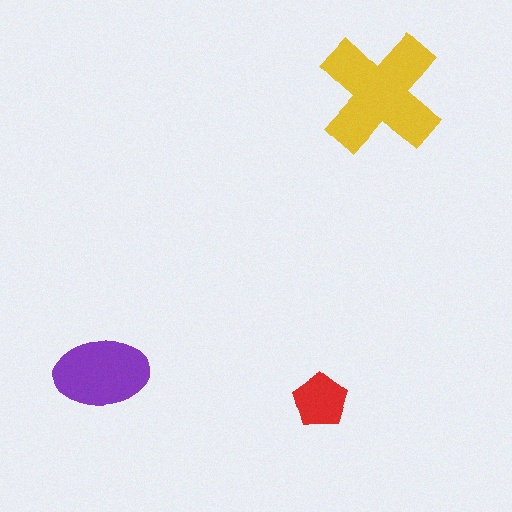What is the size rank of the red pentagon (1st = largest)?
3rd.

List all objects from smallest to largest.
The red pentagon, the purple ellipse, the yellow cross.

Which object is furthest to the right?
The yellow cross is rightmost.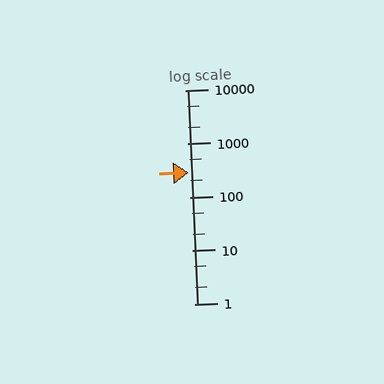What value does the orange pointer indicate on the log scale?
The pointer indicates approximately 290.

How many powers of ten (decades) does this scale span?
The scale spans 4 decades, from 1 to 10000.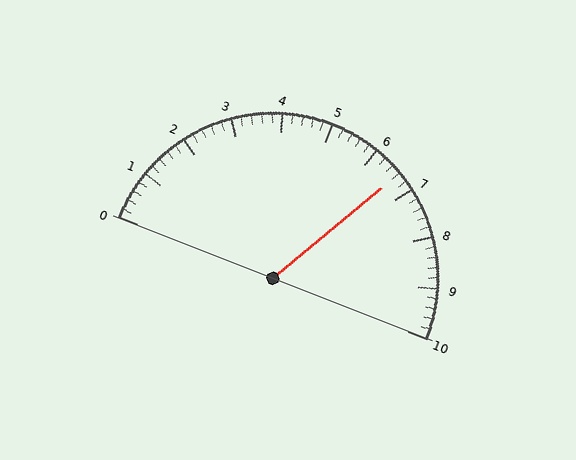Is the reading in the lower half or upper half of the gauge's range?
The reading is in the upper half of the range (0 to 10).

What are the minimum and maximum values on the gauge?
The gauge ranges from 0 to 10.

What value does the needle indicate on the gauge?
The needle indicates approximately 6.6.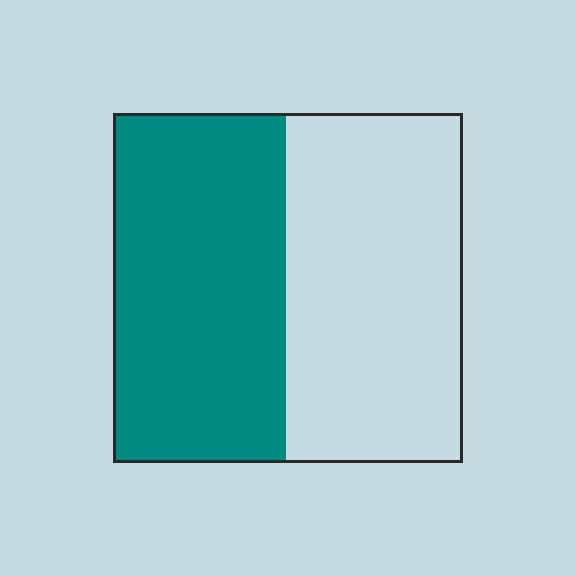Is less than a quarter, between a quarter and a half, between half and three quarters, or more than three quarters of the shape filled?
Between a quarter and a half.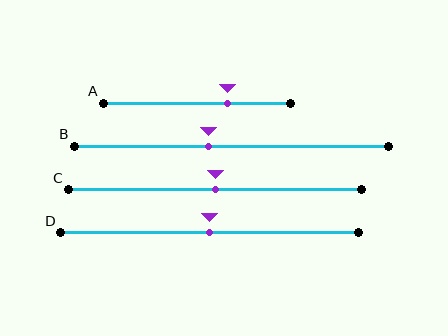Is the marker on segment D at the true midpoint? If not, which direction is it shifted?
Yes, the marker on segment D is at the true midpoint.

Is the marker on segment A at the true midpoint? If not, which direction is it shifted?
No, the marker on segment A is shifted to the right by about 16% of the segment length.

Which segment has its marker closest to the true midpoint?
Segment C has its marker closest to the true midpoint.